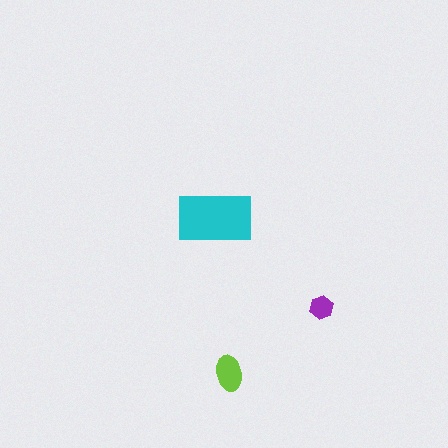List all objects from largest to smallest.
The cyan rectangle, the lime ellipse, the purple hexagon.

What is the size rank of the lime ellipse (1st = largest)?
2nd.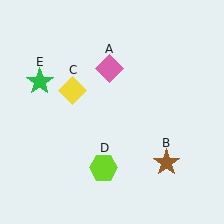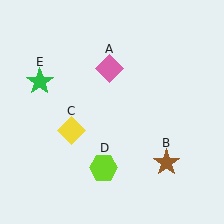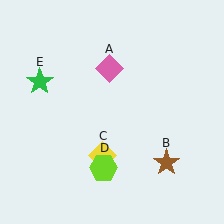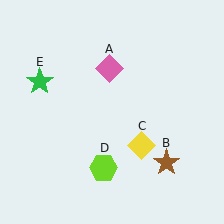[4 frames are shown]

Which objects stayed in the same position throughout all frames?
Pink diamond (object A) and brown star (object B) and lime hexagon (object D) and green star (object E) remained stationary.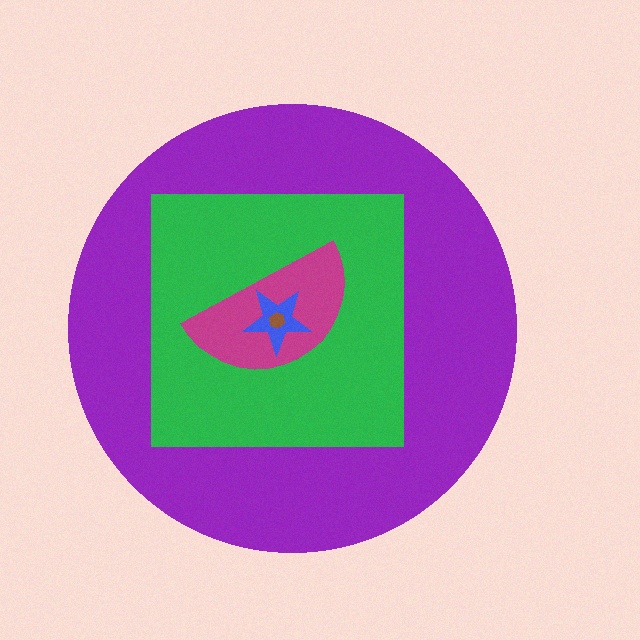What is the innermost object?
The brown hexagon.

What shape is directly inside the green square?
The magenta semicircle.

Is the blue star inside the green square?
Yes.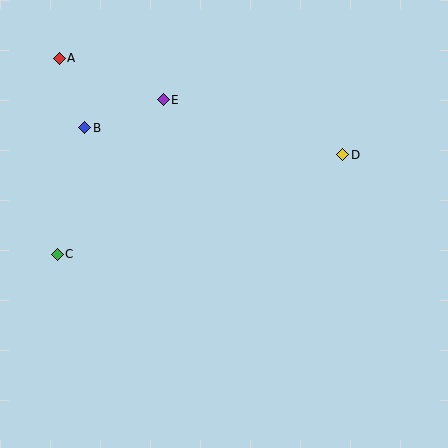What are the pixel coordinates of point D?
Point D is at (343, 155).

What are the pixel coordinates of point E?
Point E is at (163, 100).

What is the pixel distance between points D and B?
The distance between D and B is 260 pixels.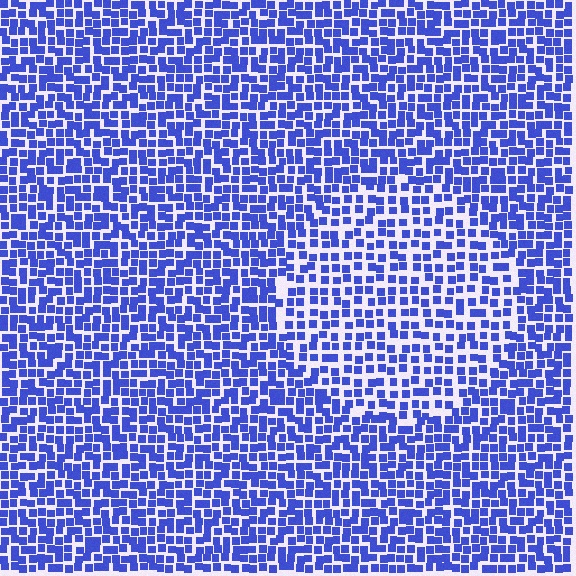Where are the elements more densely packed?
The elements are more densely packed outside the circle boundary.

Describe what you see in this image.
The image contains small blue elements arranged at two different densities. A circle-shaped region is visible where the elements are less densely packed than the surrounding area.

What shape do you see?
I see a circle.